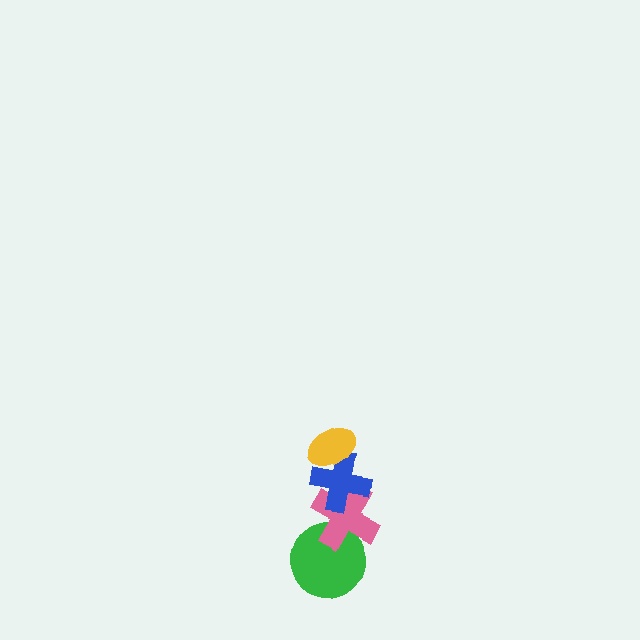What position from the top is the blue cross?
The blue cross is 2nd from the top.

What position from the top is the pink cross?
The pink cross is 3rd from the top.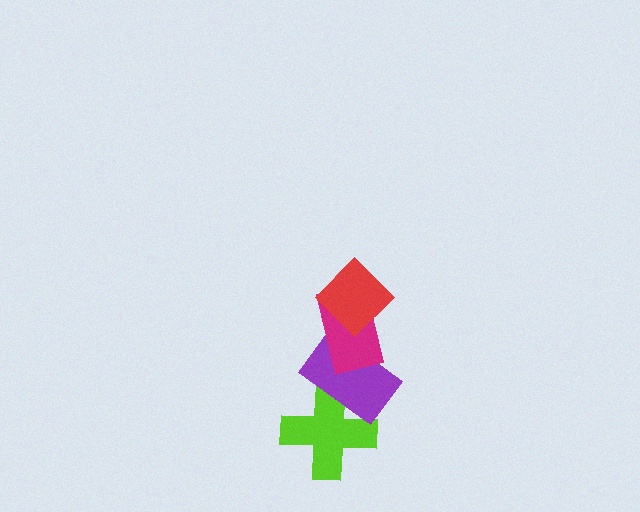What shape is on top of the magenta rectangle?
The red diamond is on top of the magenta rectangle.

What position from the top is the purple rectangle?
The purple rectangle is 3rd from the top.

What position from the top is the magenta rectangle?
The magenta rectangle is 2nd from the top.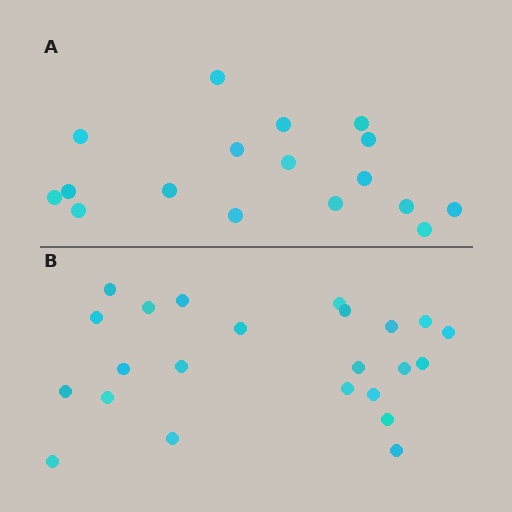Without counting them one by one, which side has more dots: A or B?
Region B (the bottom region) has more dots.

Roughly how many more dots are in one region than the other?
Region B has about 6 more dots than region A.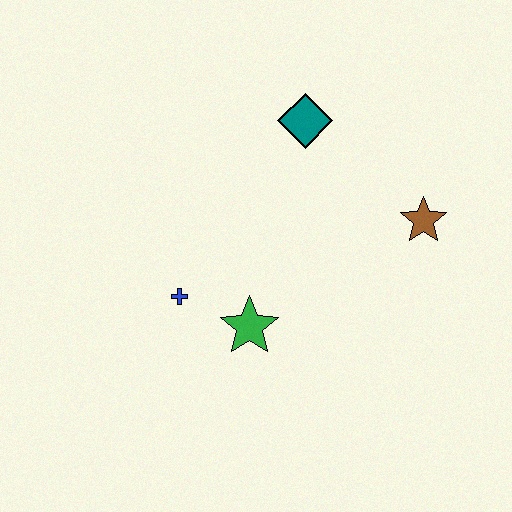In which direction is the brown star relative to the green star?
The brown star is to the right of the green star.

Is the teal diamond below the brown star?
No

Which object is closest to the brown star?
The teal diamond is closest to the brown star.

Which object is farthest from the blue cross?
The brown star is farthest from the blue cross.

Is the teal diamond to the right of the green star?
Yes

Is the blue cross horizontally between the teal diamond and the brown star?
No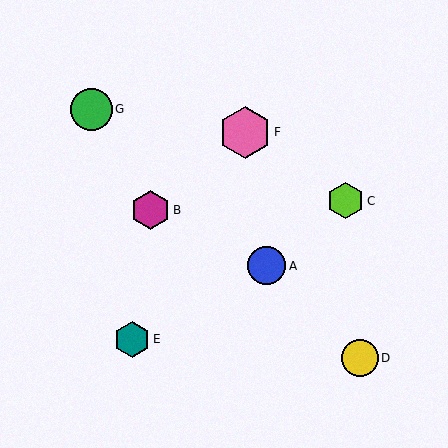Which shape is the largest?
The pink hexagon (labeled F) is the largest.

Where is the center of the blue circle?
The center of the blue circle is at (267, 266).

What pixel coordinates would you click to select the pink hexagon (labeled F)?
Click at (245, 132) to select the pink hexagon F.